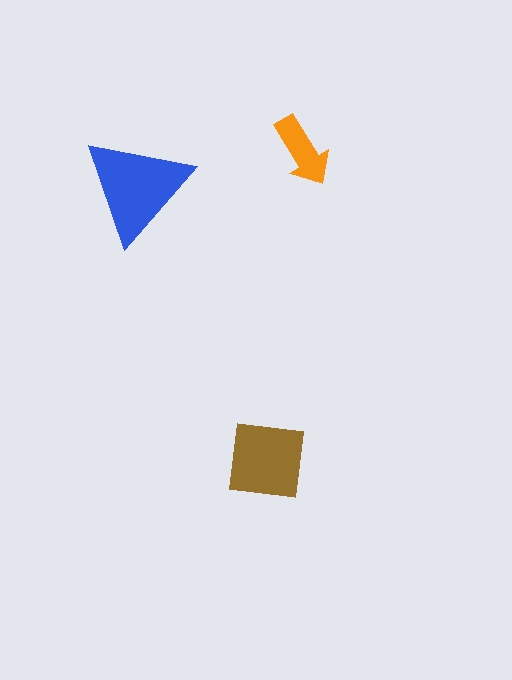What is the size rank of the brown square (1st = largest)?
2nd.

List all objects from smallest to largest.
The orange arrow, the brown square, the blue triangle.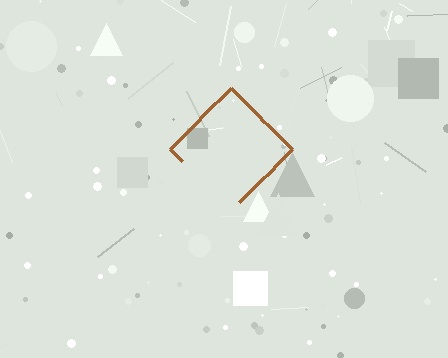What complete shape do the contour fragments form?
The contour fragments form a diamond.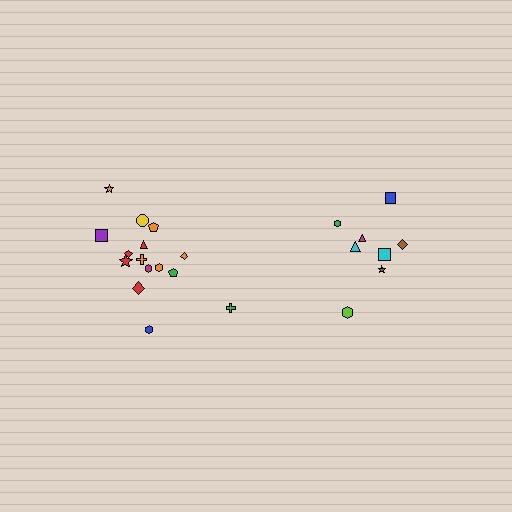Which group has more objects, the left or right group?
The left group.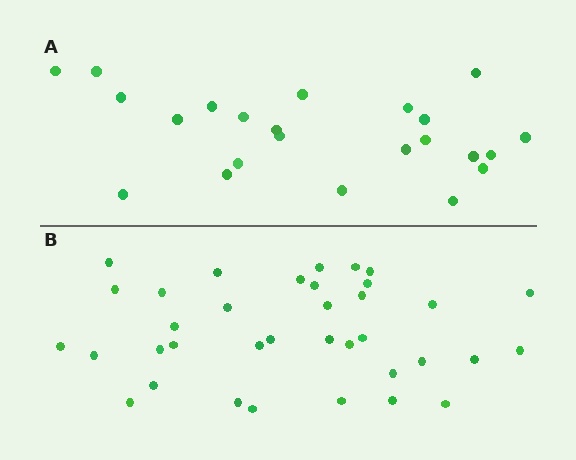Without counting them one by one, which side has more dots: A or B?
Region B (the bottom region) has more dots.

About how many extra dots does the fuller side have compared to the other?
Region B has approximately 15 more dots than region A.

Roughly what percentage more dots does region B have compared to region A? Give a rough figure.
About 55% more.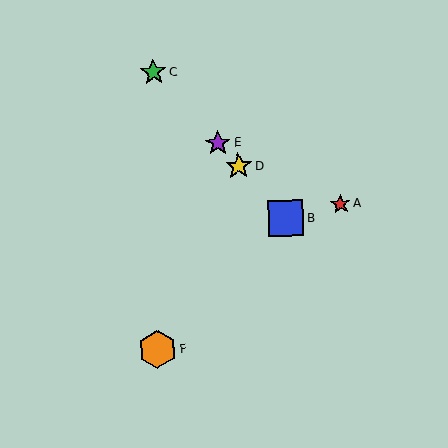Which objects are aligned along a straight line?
Objects B, C, D, E are aligned along a straight line.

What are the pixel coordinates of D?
Object D is at (239, 166).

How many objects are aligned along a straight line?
4 objects (B, C, D, E) are aligned along a straight line.